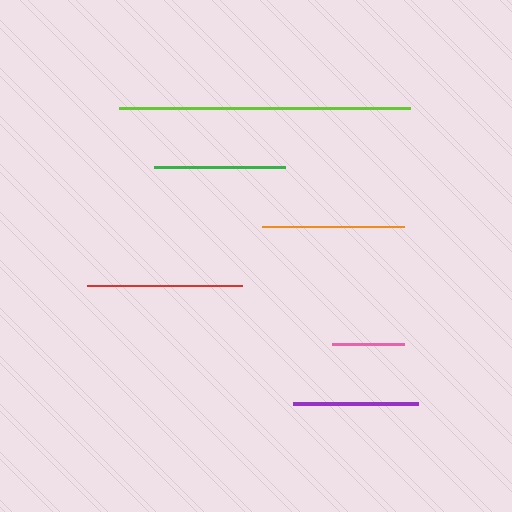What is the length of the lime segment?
The lime segment is approximately 291 pixels long.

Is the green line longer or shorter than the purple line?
The green line is longer than the purple line.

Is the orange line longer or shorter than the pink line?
The orange line is longer than the pink line.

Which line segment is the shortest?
The pink line is the shortest at approximately 71 pixels.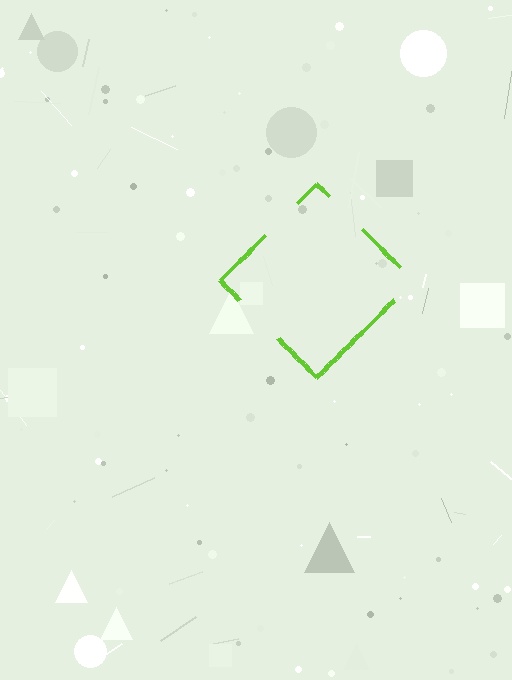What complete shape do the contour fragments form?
The contour fragments form a diamond.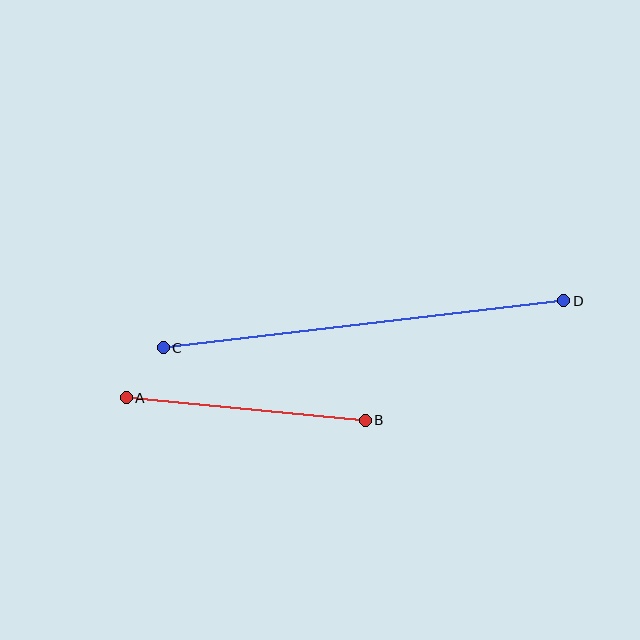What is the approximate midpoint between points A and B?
The midpoint is at approximately (246, 409) pixels.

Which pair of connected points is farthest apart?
Points C and D are farthest apart.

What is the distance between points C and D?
The distance is approximately 403 pixels.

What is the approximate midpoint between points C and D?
The midpoint is at approximately (363, 324) pixels.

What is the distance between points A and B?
The distance is approximately 240 pixels.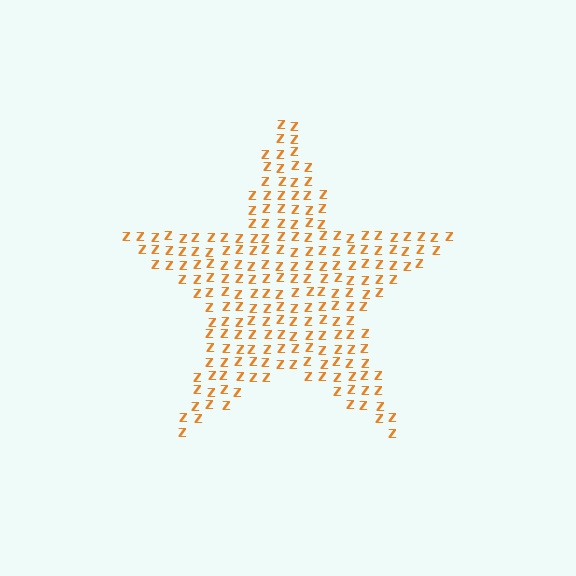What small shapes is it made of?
It is made of small letter Z's.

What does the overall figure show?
The overall figure shows a star.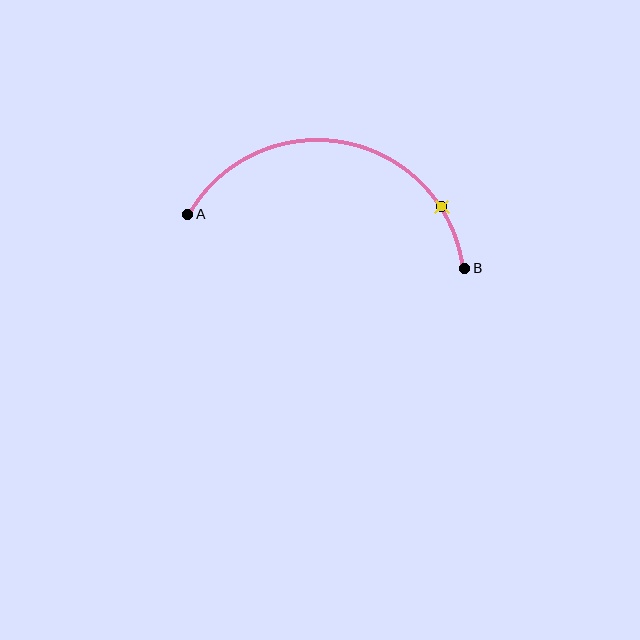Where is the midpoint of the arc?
The arc midpoint is the point on the curve farthest from the straight line joining A and B. It sits above that line.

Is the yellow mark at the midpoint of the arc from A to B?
No. The yellow mark lies on the arc but is closer to endpoint B. The arc midpoint would be at the point on the curve equidistant along the arc from both A and B.